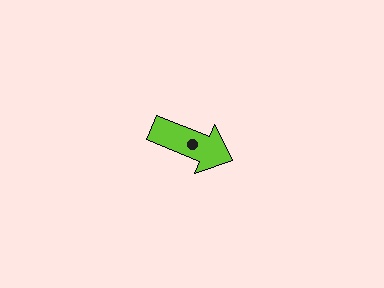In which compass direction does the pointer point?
East.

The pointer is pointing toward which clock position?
Roughly 4 o'clock.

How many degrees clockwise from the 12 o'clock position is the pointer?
Approximately 112 degrees.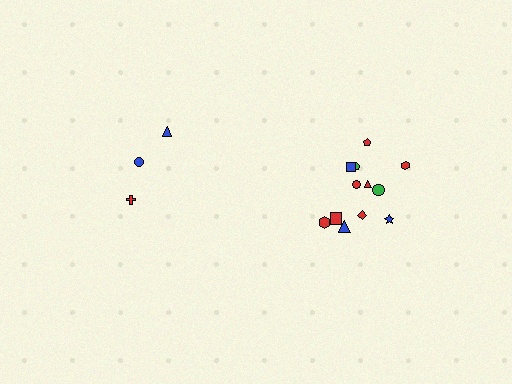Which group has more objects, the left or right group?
The right group.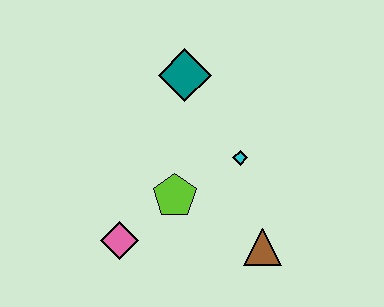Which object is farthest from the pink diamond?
The teal diamond is farthest from the pink diamond.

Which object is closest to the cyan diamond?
The lime pentagon is closest to the cyan diamond.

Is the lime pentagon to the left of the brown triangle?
Yes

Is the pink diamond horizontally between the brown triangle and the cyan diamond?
No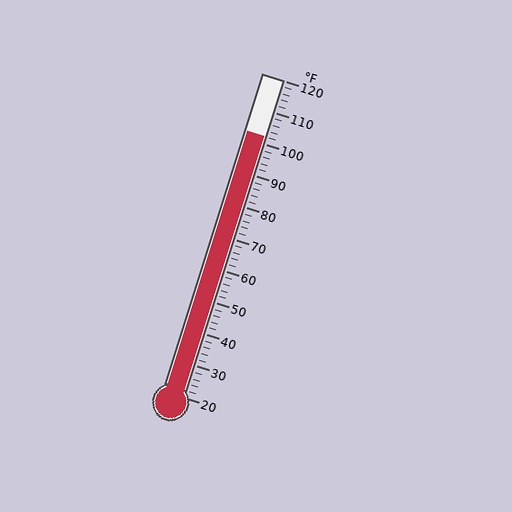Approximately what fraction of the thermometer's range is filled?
The thermometer is filled to approximately 80% of its range.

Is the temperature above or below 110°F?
The temperature is below 110°F.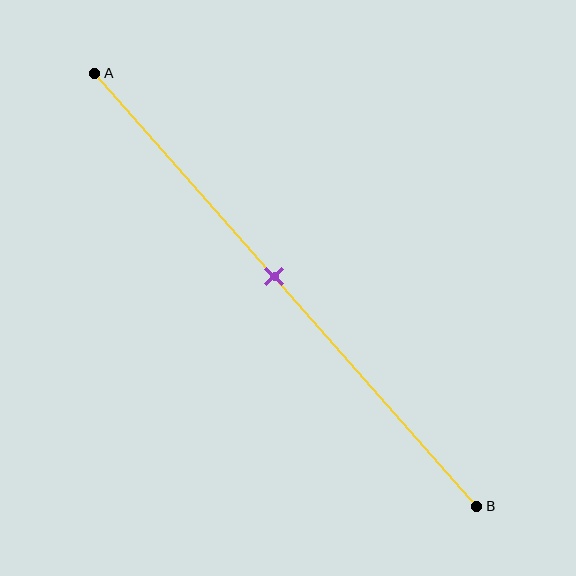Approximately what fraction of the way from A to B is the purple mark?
The purple mark is approximately 45% of the way from A to B.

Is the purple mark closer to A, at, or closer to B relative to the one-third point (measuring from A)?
The purple mark is closer to point B than the one-third point of segment AB.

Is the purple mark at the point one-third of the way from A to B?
No, the mark is at about 45% from A, not at the 33% one-third point.